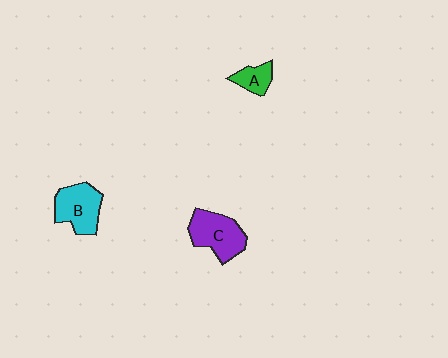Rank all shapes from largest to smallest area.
From largest to smallest: C (purple), B (cyan), A (green).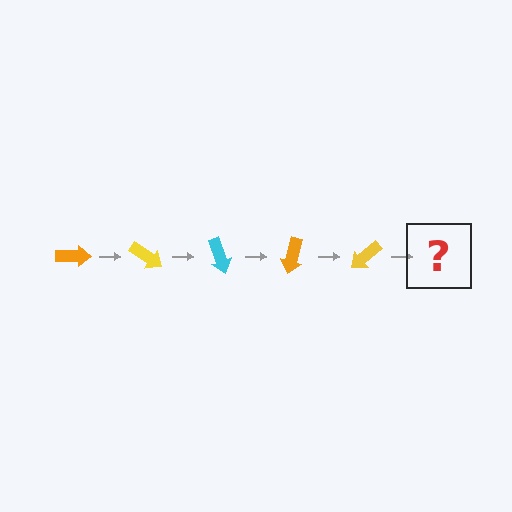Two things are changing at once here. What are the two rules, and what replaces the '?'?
The two rules are that it rotates 35 degrees each step and the color cycles through orange, yellow, and cyan. The '?' should be a cyan arrow, rotated 175 degrees from the start.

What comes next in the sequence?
The next element should be a cyan arrow, rotated 175 degrees from the start.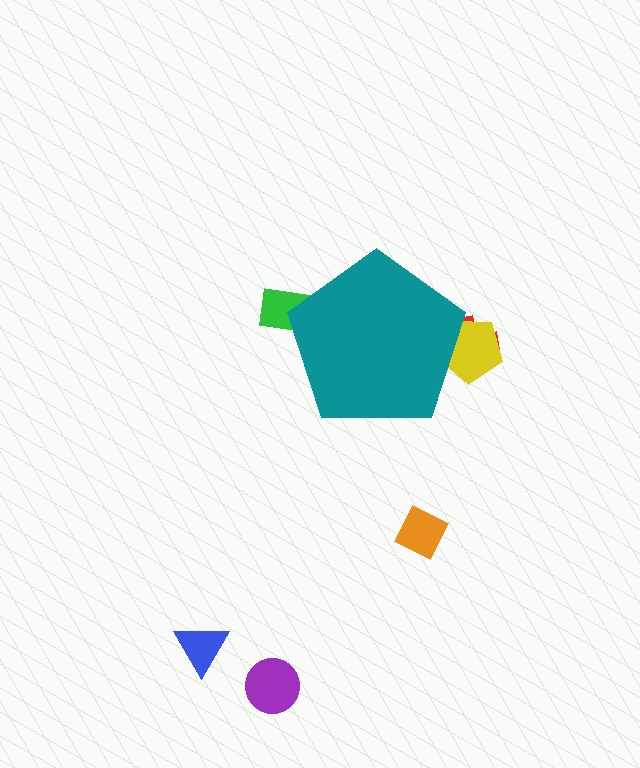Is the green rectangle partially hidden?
Yes, the green rectangle is partially hidden behind the teal pentagon.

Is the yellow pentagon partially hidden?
Yes, the yellow pentagon is partially hidden behind the teal pentagon.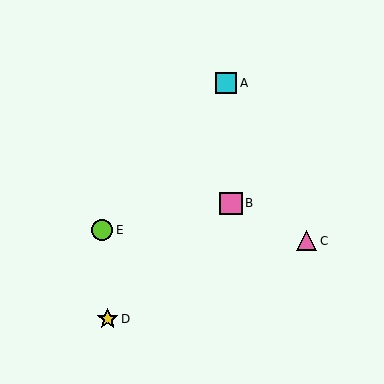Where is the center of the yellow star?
The center of the yellow star is at (108, 319).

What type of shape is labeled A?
Shape A is a cyan square.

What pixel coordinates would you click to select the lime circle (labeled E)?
Click at (102, 230) to select the lime circle E.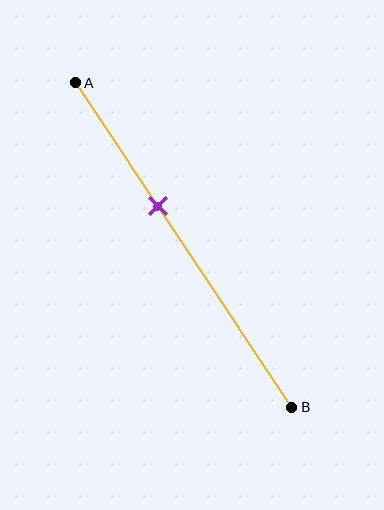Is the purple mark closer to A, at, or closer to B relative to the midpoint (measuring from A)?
The purple mark is closer to point A than the midpoint of segment AB.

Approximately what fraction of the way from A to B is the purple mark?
The purple mark is approximately 40% of the way from A to B.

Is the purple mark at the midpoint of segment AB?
No, the mark is at about 40% from A, not at the 50% midpoint.